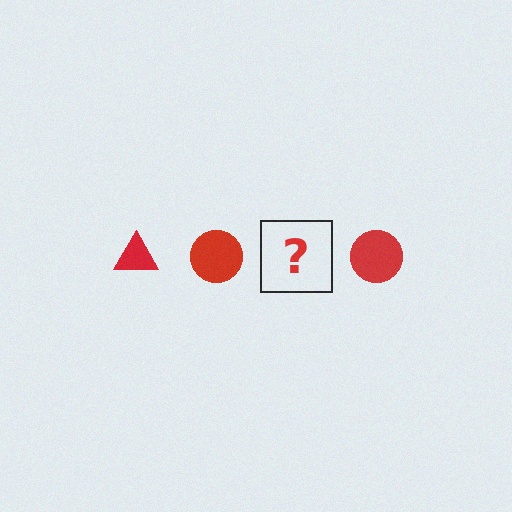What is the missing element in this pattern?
The missing element is a red triangle.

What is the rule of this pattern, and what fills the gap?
The rule is that the pattern cycles through triangle, circle shapes in red. The gap should be filled with a red triangle.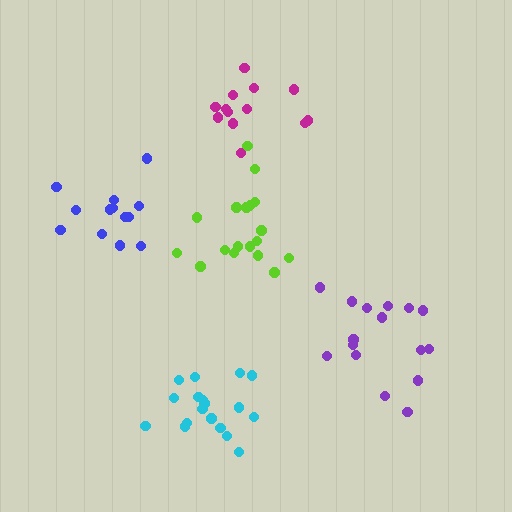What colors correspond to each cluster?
The clusters are colored: purple, blue, lime, cyan, magenta.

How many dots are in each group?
Group 1: 16 dots, Group 2: 13 dots, Group 3: 18 dots, Group 4: 18 dots, Group 5: 13 dots (78 total).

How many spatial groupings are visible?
There are 5 spatial groupings.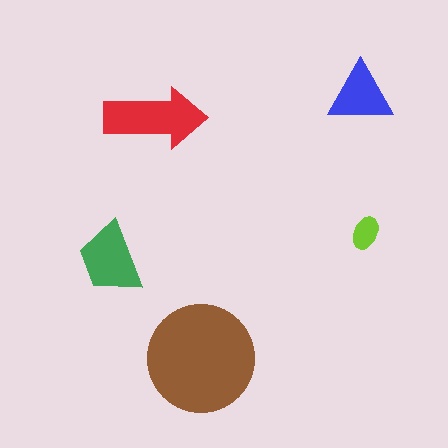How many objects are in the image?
There are 5 objects in the image.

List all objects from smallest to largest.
The lime ellipse, the blue triangle, the green trapezoid, the red arrow, the brown circle.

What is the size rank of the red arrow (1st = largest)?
2nd.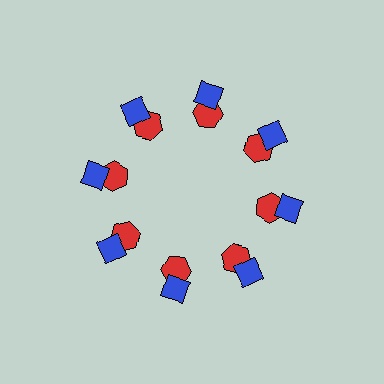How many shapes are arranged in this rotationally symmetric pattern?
There are 16 shapes, arranged in 8 groups of 2.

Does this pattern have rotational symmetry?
Yes, this pattern has 8-fold rotational symmetry. It looks the same after rotating 45 degrees around the center.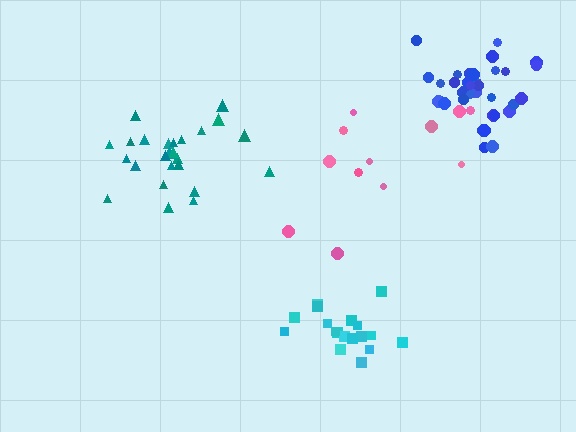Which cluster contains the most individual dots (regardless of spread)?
Blue (34).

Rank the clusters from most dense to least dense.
blue, cyan, teal, pink.